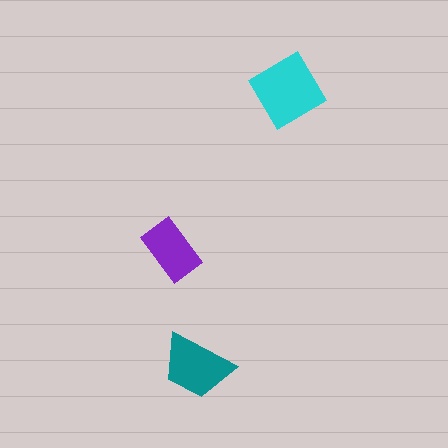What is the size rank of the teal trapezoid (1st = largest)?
2nd.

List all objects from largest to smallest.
The cyan diamond, the teal trapezoid, the purple rectangle.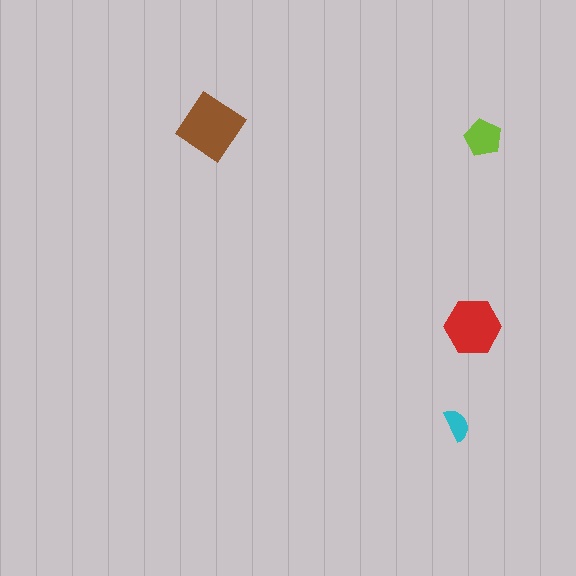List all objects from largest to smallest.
The brown diamond, the red hexagon, the lime pentagon, the cyan semicircle.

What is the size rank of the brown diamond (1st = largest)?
1st.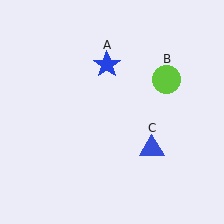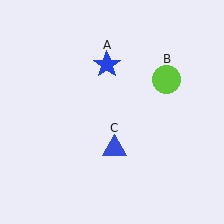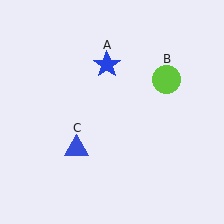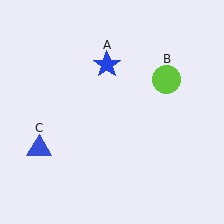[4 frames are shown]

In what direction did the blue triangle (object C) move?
The blue triangle (object C) moved left.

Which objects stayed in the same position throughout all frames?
Blue star (object A) and lime circle (object B) remained stationary.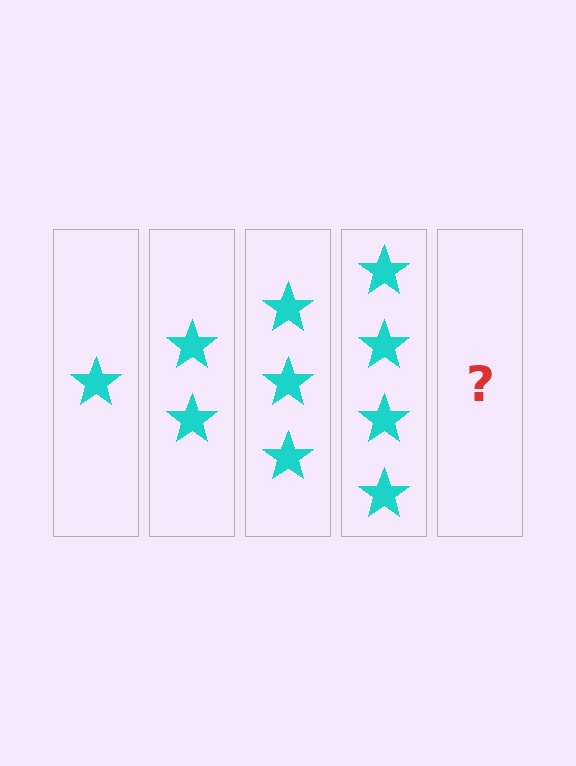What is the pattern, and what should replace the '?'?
The pattern is that each step adds one more star. The '?' should be 5 stars.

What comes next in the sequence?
The next element should be 5 stars.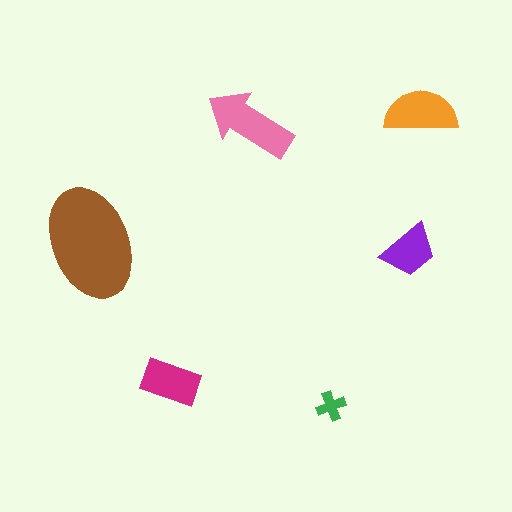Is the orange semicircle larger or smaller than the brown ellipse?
Smaller.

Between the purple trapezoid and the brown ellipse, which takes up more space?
The brown ellipse.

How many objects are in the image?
There are 6 objects in the image.